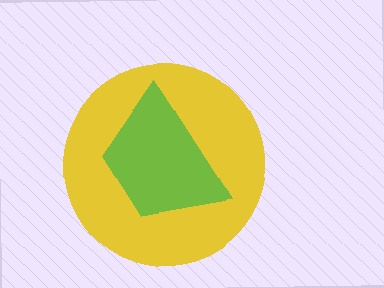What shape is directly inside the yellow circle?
The lime trapezoid.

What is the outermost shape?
The yellow circle.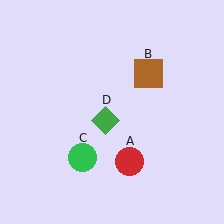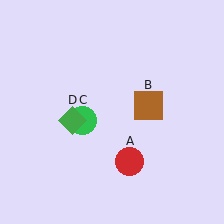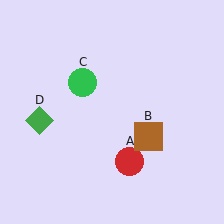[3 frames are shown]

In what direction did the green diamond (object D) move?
The green diamond (object D) moved left.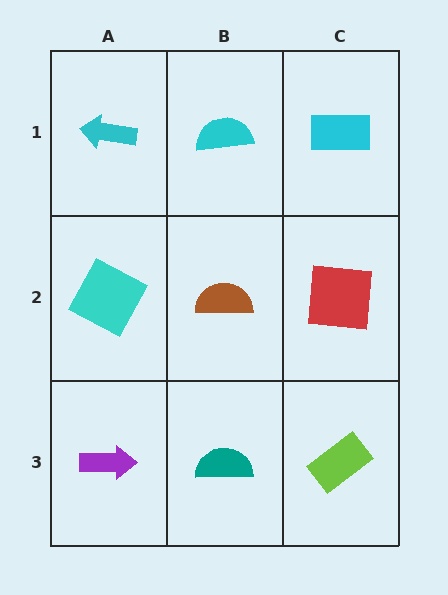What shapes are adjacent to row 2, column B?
A cyan semicircle (row 1, column B), a teal semicircle (row 3, column B), a cyan square (row 2, column A), a red square (row 2, column C).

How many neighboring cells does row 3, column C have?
2.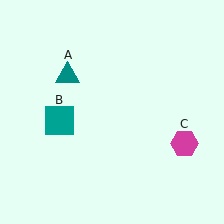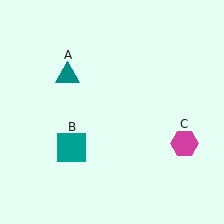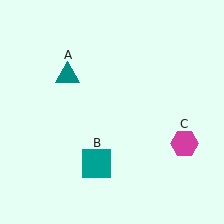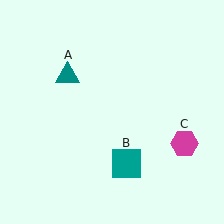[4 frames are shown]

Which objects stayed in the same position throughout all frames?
Teal triangle (object A) and magenta hexagon (object C) remained stationary.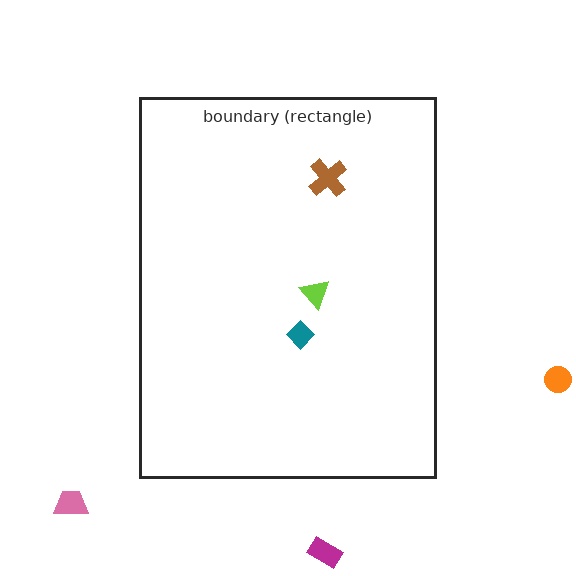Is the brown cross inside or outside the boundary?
Inside.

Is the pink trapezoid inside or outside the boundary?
Outside.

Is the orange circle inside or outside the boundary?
Outside.